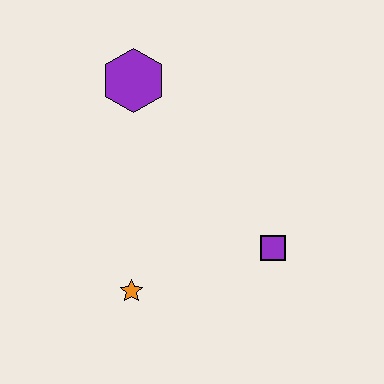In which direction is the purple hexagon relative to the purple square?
The purple hexagon is above the purple square.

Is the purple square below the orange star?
No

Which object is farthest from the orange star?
The purple hexagon is farthest from the orange star.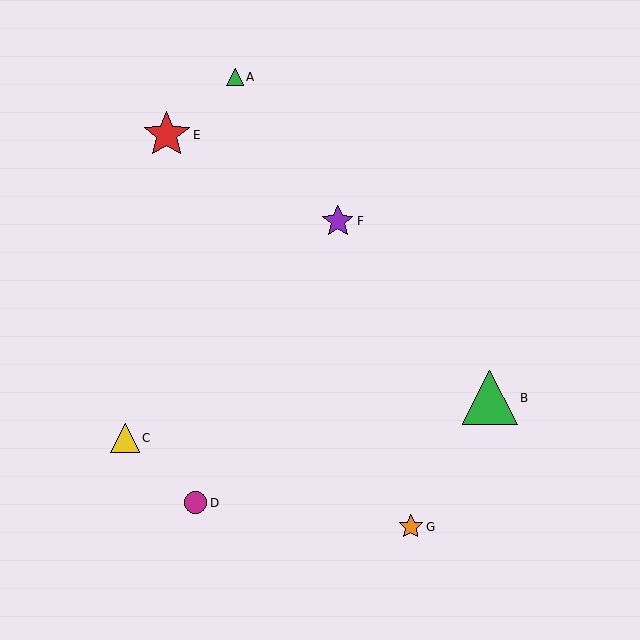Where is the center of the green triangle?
The center of the green triangle is at (490, 398).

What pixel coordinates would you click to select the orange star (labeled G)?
Click at (411, 527) to select the orange star G.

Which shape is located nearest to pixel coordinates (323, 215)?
The purple star (labeled F) at (338, 221) is nearest to that location.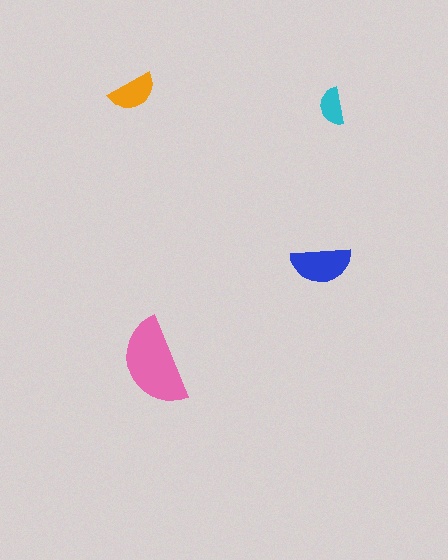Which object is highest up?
The orange semicircle is topmost.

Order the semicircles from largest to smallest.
the pink one, the blue one, the orange one, the cyan one.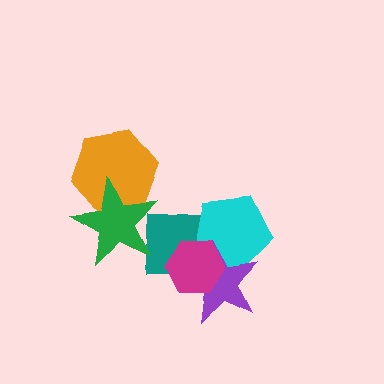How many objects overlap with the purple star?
3 objects overlap with the purple star.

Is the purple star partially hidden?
Yes, it is partially covered by another shape.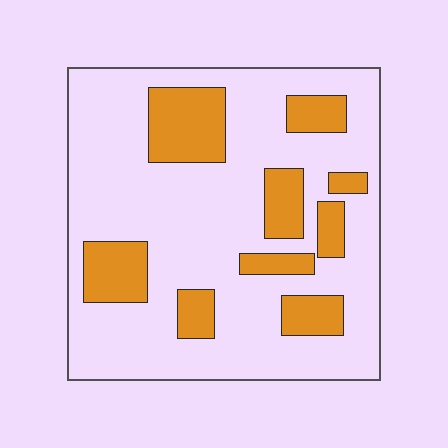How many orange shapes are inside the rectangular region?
9.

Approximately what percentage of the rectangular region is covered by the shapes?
Approximately 25%.